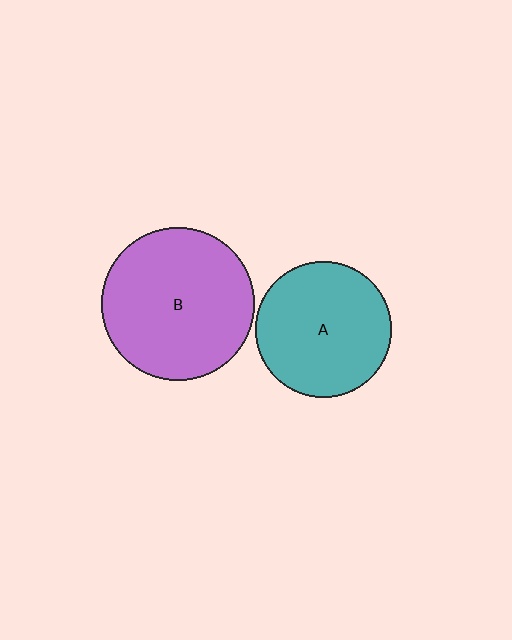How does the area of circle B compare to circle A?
Approximately 1.3 times.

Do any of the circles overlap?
No, none of the circles overlap.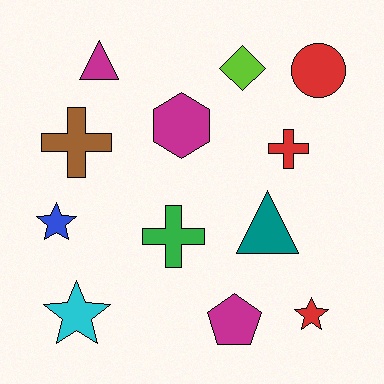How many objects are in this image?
There are 12 objects.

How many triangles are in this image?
There are 2 triangles.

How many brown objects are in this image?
There is 1 brown object.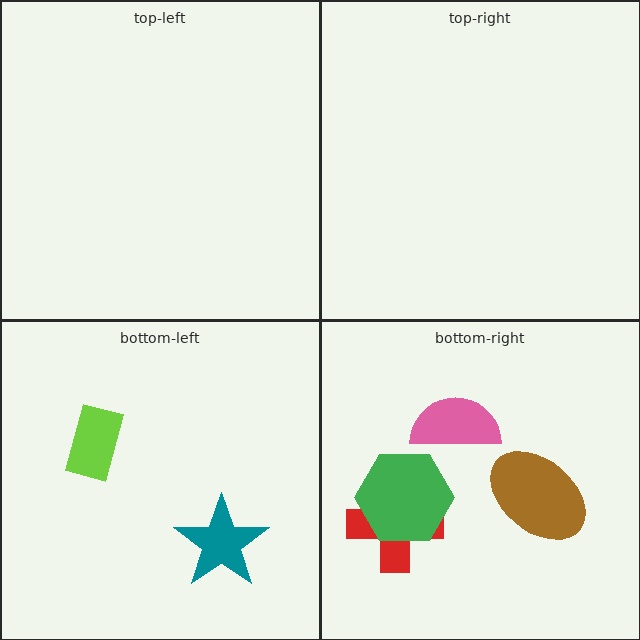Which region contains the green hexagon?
The bottom-right region.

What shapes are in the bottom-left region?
The lime rectangle, the teal star.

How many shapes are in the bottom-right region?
4.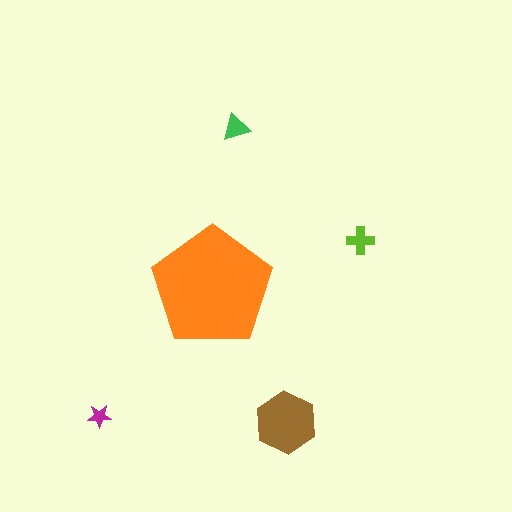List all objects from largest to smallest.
The orange pentagon, the brown hexagon, the lime cross, the green triangle, the magenta star.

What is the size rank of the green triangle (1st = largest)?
4th.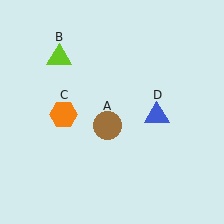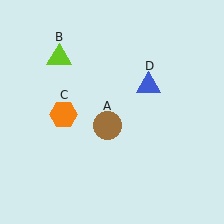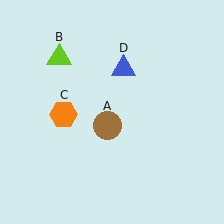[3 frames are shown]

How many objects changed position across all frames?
1 object changed position: blue triangle (object D).